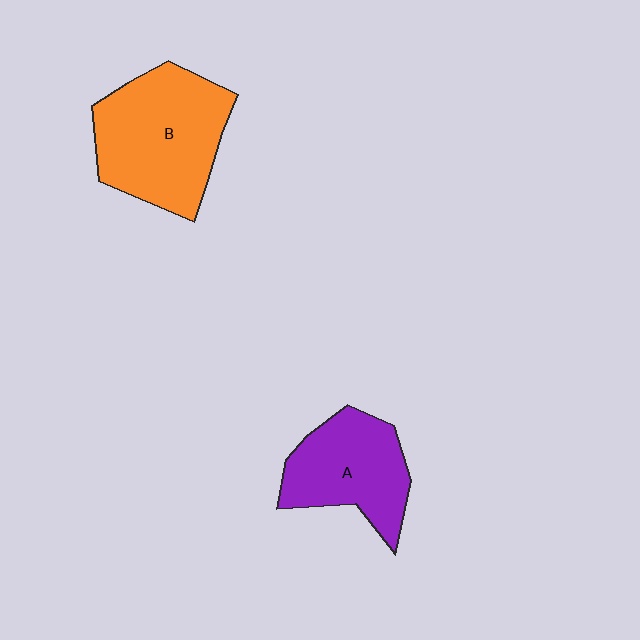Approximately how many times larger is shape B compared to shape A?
Approximately 1.4 times.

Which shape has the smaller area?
Shape A (purple).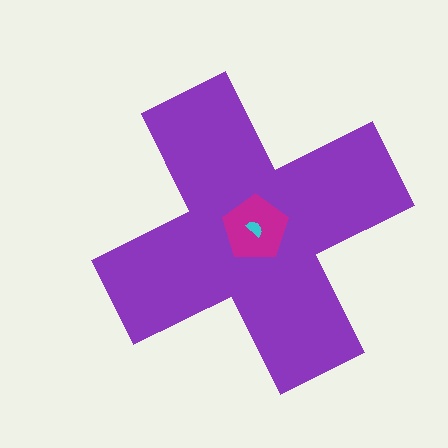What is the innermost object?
The cyan semicircle.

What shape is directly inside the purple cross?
The magenta pentagon.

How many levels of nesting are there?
3.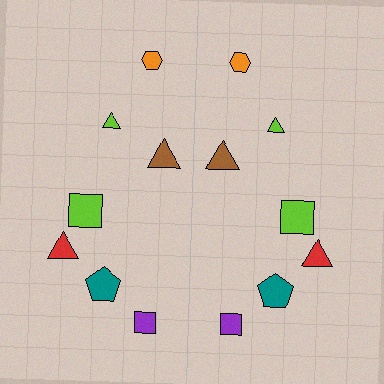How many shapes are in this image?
There are 14 shapes in this image.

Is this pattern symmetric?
Yes, this pattern has bilateral (reflection) symmetry.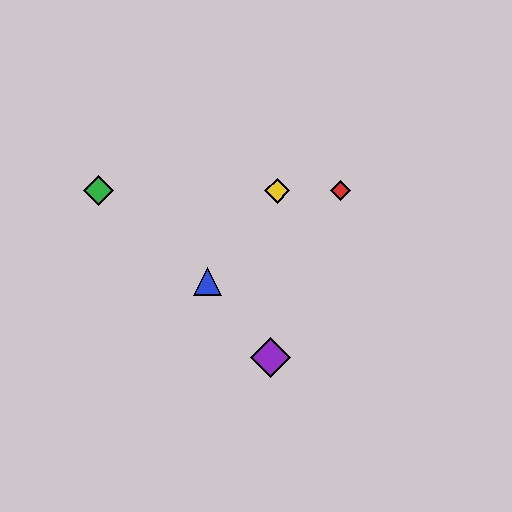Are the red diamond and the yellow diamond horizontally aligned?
Yes, both are at y≈191.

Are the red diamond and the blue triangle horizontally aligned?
No, the red diamond is at y≈191 and the blue triangle is at y≈281.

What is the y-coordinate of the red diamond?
The red diamond is at y≈191.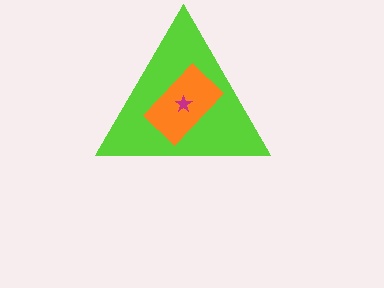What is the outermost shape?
The lime triangle.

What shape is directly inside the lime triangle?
The orange rectangle.